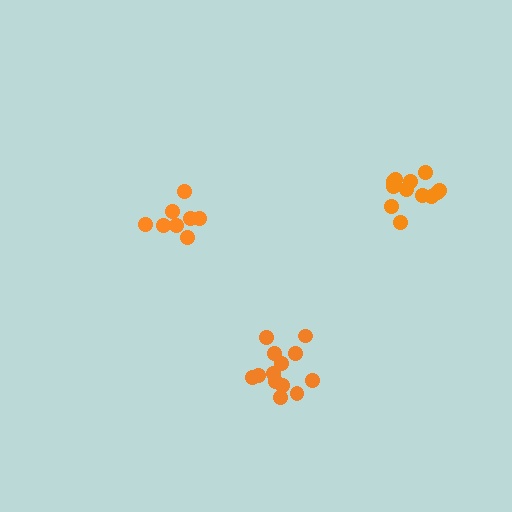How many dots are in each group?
Group 1: 8 dots, Group 2: 13 dots, Group 3: 12 dots (33 total).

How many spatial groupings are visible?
There are 3 spatial groupings.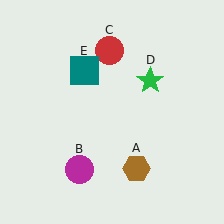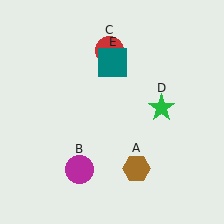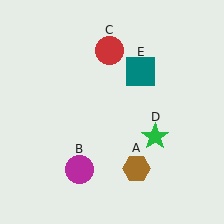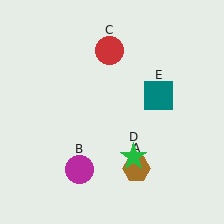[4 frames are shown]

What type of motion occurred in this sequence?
The green star (object D), teal square (object E) rotated clockwise around the center of the scene.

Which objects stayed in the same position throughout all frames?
Brown hexagon (object A) and magenta circle (object B) and red circle (object C) remained stationary.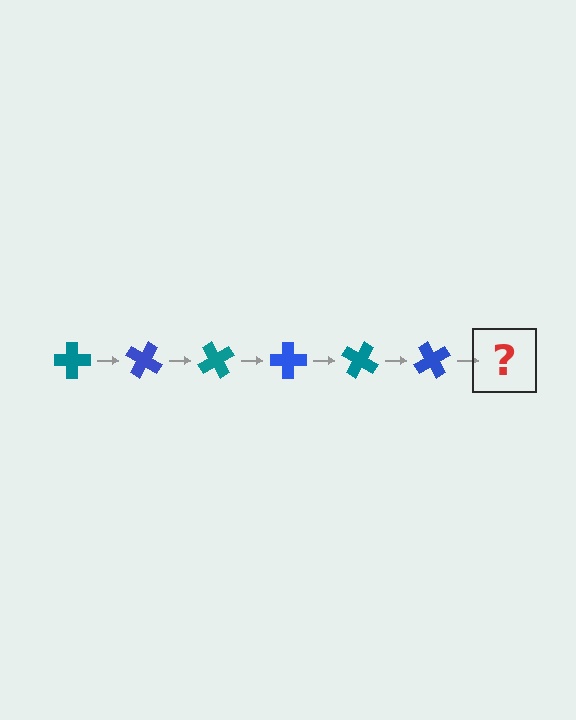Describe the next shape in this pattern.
It should be a teal cross, rotated 180 degrees from the start.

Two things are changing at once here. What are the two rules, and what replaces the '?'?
The two rules are that it rotates 30 degrees each step and the color cycles through teal and blue. The '?' should be a teal cross, rotated 180 degrees from the start.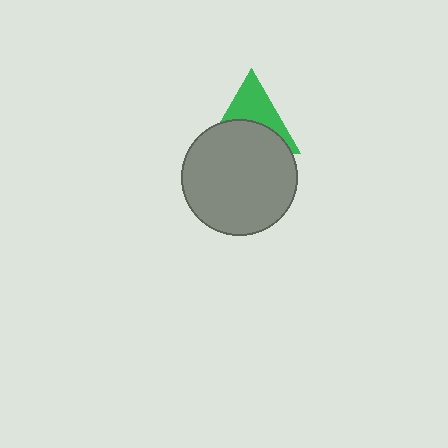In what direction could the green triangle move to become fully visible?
The green triangle could move up. That would shift it out from behind the gray circle entirely.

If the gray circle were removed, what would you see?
You would see the complete green triangle.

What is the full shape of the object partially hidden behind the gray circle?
The partially hidden object is a green triangle.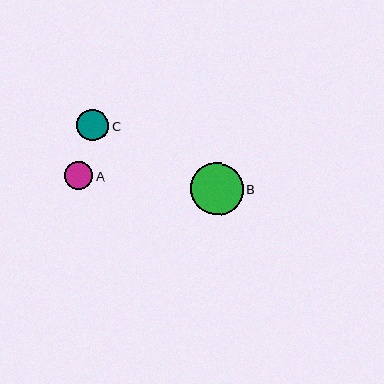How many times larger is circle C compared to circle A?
Circle C is approximately 1.1 times the size of circle A.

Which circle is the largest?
Circle B is the largest with a size of approximately 52 pixels.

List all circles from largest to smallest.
From largest to smallest: B, C, A.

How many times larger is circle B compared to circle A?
Circle B is approximately 1.8 times the size of circle A.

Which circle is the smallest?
Circle A is the smallest with a size of approximately 28 pixels.